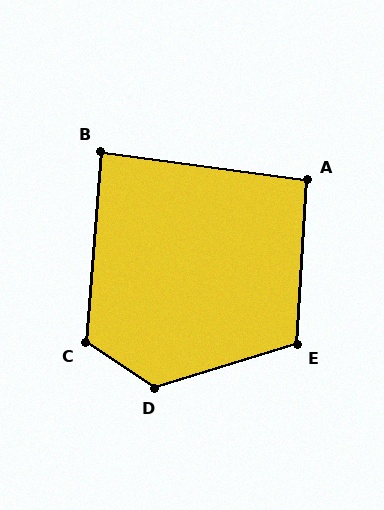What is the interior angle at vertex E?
Approximately 111 degrees (obtuse).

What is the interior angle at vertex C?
Approximately 119 degrees (obtuse).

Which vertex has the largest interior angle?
D, at approximately 130 degrees.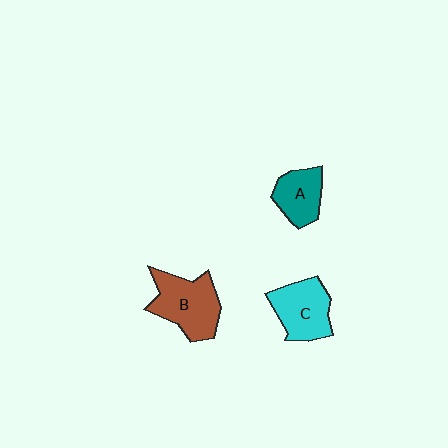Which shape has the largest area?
Shape B (brown).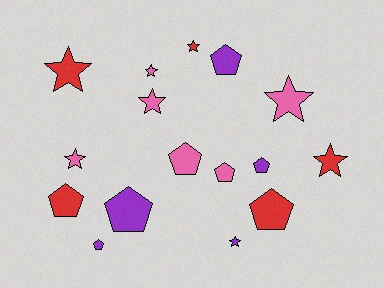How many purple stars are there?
There is 1 purple star.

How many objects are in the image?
There are 16 objects.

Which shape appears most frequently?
Pentagon, with 8 objects.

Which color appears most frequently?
Pink, with 6 objects.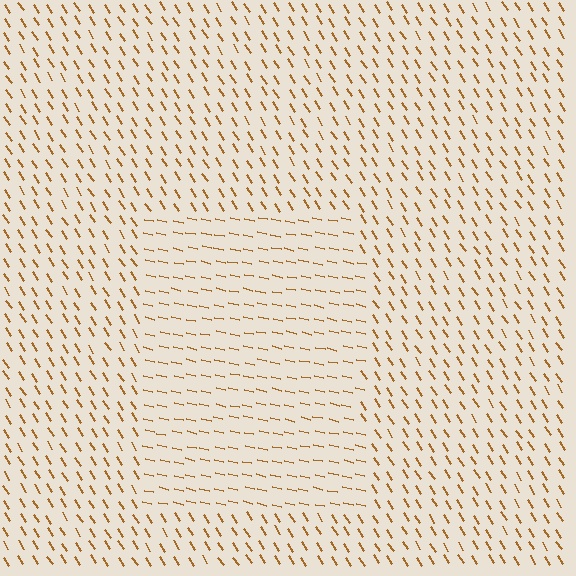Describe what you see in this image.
The image is filled with small brown line segments. A rectangle region in the image has lines oriented differently from the surrounding lines, creating a visible texture boundary.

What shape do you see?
I see a rectangle.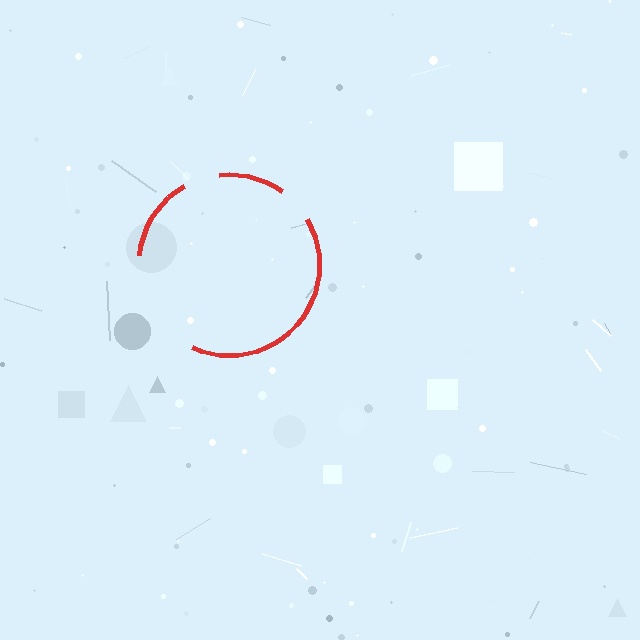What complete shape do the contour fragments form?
The contour fragments form a circle.